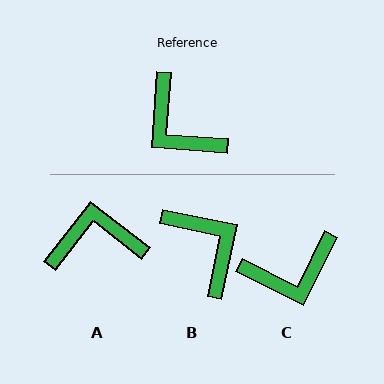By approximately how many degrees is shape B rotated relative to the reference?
Approximately 172 degrees counter-clockwise.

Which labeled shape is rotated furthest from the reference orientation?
B, about 172 degrees away.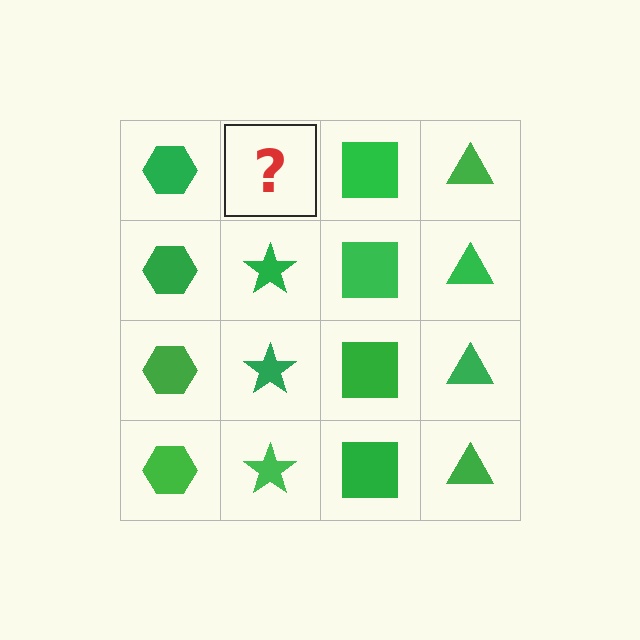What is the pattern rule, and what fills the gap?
The rule is that each column has a consistent shape. The gap should be filled with a green star.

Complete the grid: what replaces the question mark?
The question mark should be replaced with a green star.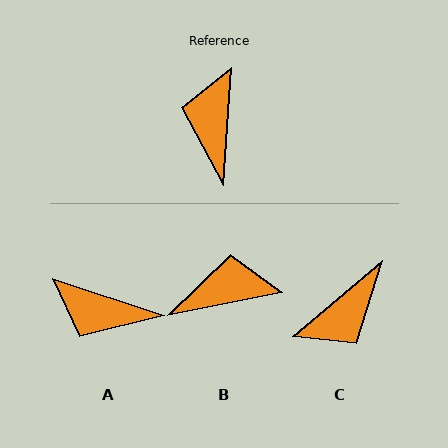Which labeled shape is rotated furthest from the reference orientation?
C, about 134 degrees away.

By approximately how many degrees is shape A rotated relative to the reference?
Approximately 76 degrees counter-clockwise.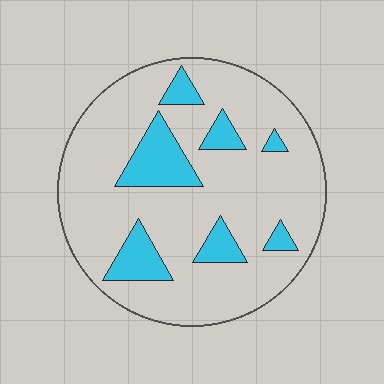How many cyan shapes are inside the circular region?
7.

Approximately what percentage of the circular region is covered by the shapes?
Approximately 20%.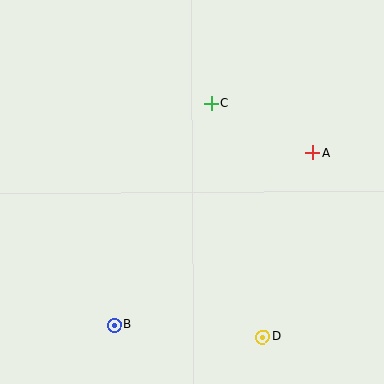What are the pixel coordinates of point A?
Point A is at (312, 153).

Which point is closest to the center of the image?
Point C at (212, 103) is closest to the center.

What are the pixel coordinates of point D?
Point D is at (263, 337).